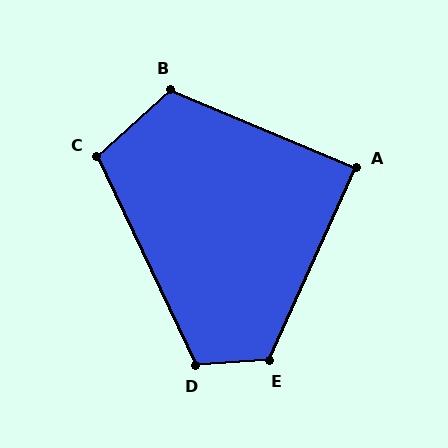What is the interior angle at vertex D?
Approximately 112 degrees (obtuse).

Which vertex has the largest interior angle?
E, at approximately 118 degrees.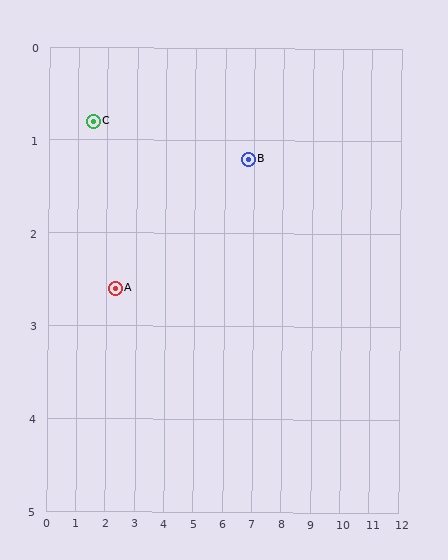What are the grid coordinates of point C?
Point C is at approximately (1.5, 0.8).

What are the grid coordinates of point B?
Point B is at approximately (6.8, 1.2).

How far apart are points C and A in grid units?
Points C and A are about 2.0 grid units apart.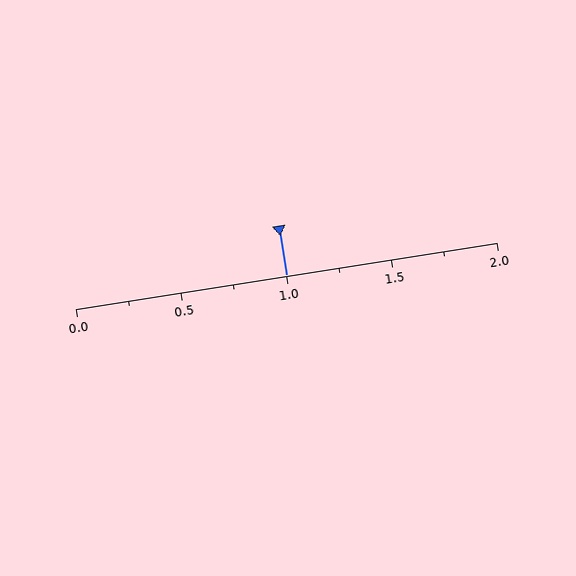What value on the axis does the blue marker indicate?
The marker indicates approximately 1.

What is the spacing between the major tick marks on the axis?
The major ticks are spaced 0.5 apart.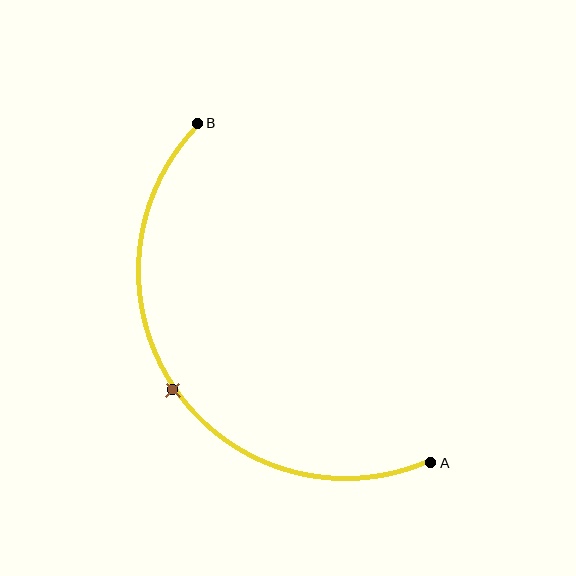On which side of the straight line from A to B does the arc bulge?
The arc bulges below and to the left of the straight line connecting A and B.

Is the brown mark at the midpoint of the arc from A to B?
Yes. The brown mark lies on the arc at equal arc-length from both A and B — it is the arc midpoint.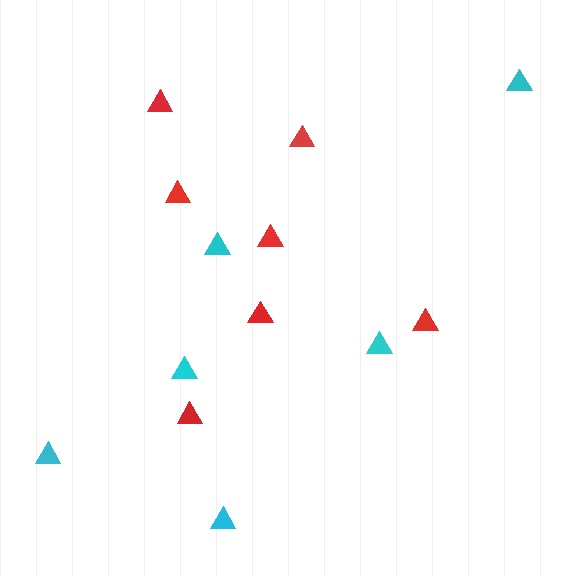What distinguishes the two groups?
There are 2 groups: one group of cyan triangles (6) and one group of red triangles (7).